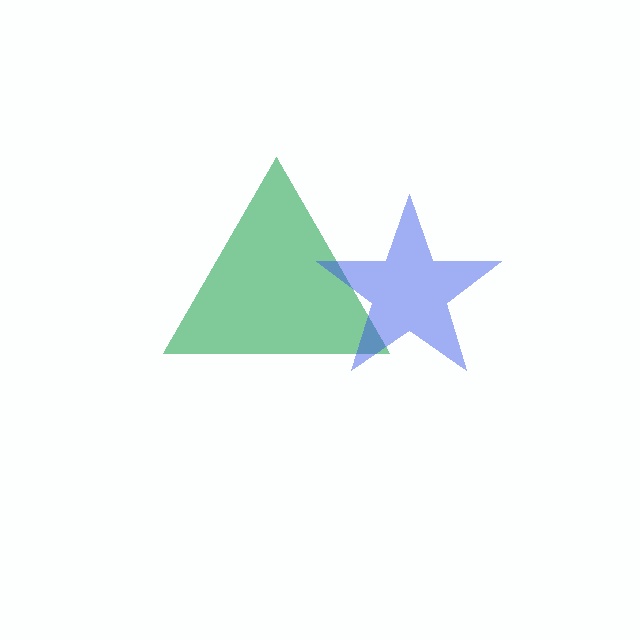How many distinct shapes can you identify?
There are 2 distinct shapes: a green triangle, a blue star.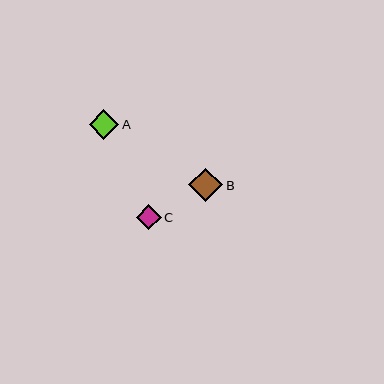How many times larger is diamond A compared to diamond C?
Diamond A is approximately 1.2 times the size of diamond C.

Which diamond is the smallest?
Diamond C is the smallest with a size of approximately 25 pixels.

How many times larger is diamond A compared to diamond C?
Diamond A is approximately 1.2 times the size of diamond C.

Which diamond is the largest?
Diamond B is the largest with a size of approximately 34 pixels.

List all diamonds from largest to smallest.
From largest to smallest: B, A, C.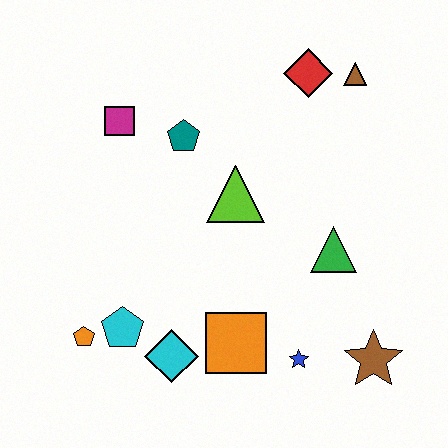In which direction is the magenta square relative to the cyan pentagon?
The magenta square is above the cyan pentagon.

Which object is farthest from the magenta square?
The brown star is farthest from the magenta square.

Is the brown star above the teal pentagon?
No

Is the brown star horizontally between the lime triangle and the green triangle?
No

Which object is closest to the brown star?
The blue star is closest to the brown star.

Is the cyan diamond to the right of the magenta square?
Yes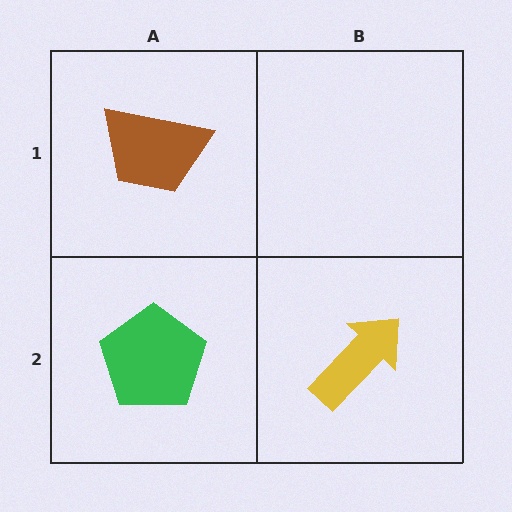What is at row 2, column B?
A yellow arrow.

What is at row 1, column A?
A brown trapezoid.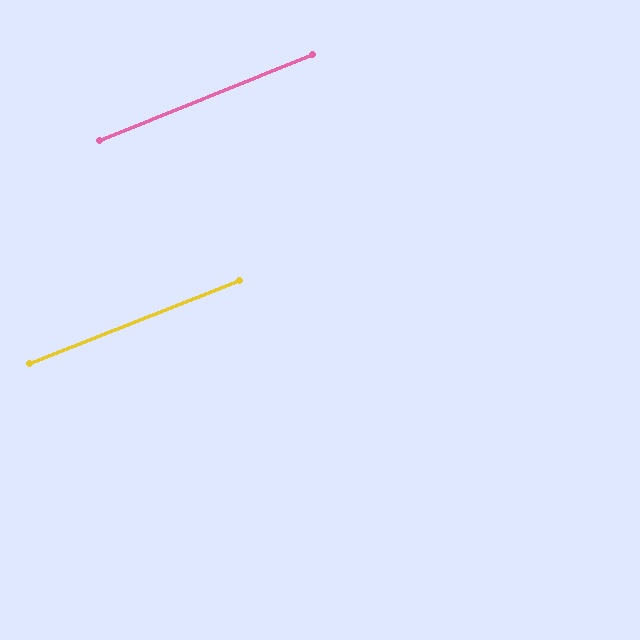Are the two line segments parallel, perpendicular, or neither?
Parallel — their directions differ by only 0.5°.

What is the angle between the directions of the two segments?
Approximately 1 degree.